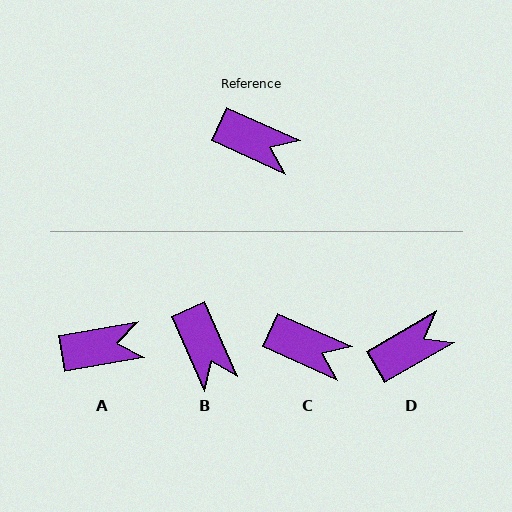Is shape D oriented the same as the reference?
No, it is off by about 54 degrees.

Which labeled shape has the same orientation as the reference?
C.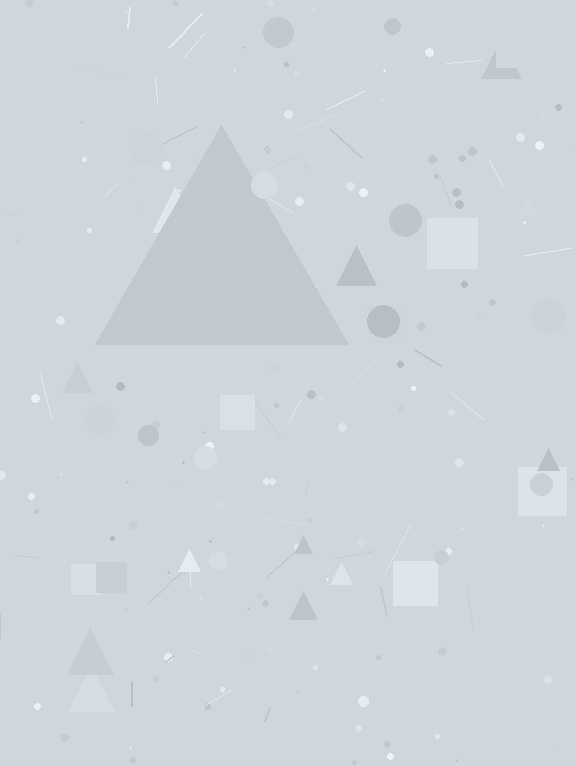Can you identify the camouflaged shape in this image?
The camouflaged shape is a triangle.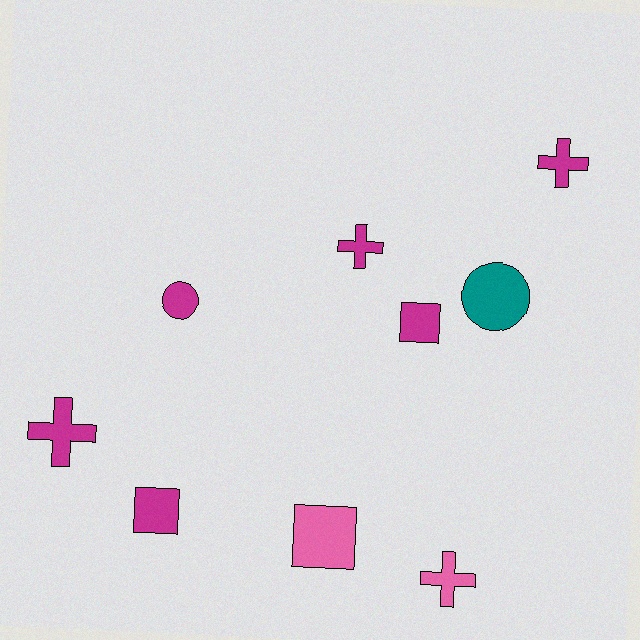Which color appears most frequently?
Magenta, with 6 objects.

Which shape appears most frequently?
Cross, with 4 objects.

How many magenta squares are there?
There are 2 magenta squares.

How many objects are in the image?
There are 9 objects.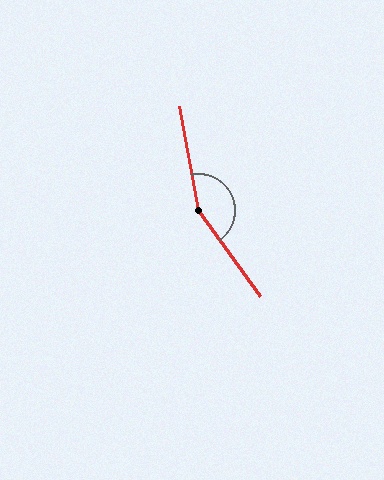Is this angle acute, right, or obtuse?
It is obtuse.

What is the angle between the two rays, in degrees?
Approximately 155 degrees.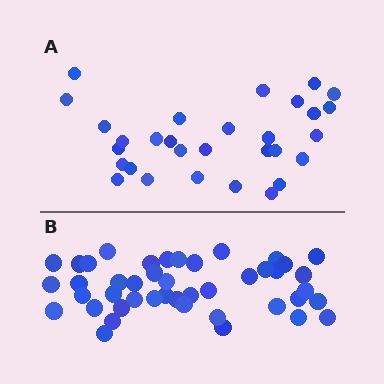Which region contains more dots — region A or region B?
Region B (the bottom region) has more dots.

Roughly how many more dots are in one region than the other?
Region B has approximately 15 more dots than region A.